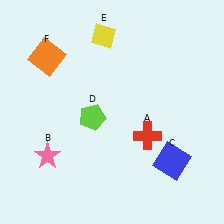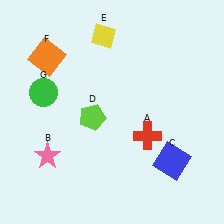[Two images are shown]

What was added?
A green circle (G) was added in Image 2.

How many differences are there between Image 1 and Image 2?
There is 1 difference between the two images.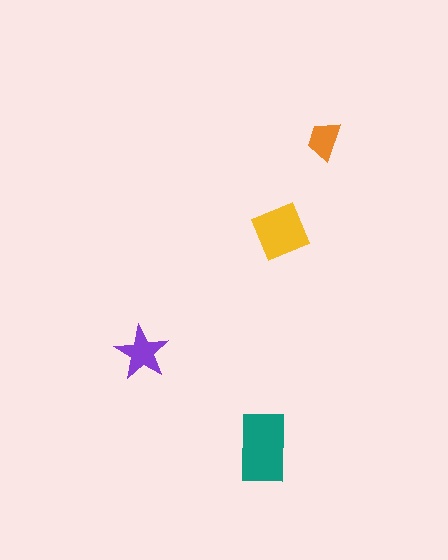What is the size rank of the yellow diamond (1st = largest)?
2nd.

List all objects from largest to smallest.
The teal rectangle, the yellow diamond, the purple star, the orange trapezoid.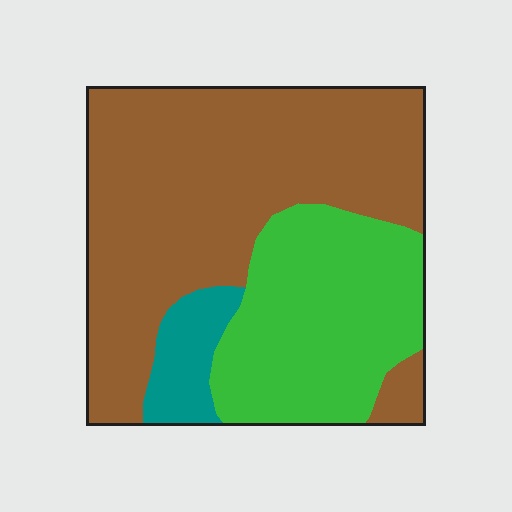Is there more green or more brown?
Brown.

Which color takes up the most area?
Brown, at roughly 60%.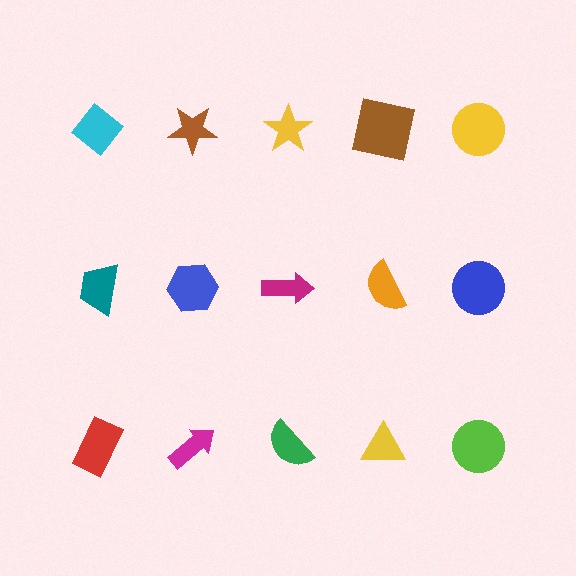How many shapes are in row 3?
5 shapes.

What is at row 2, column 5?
A blue circle.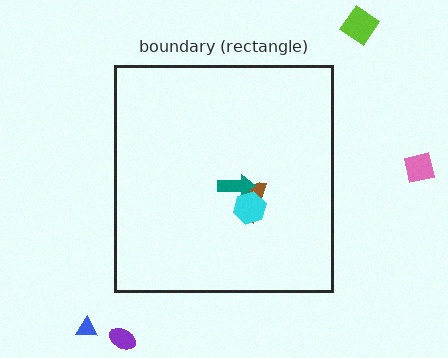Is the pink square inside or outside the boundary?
Outside.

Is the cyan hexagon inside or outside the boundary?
Inside.